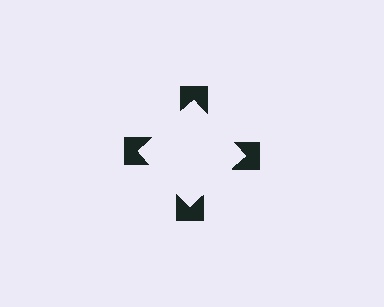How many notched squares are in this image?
There are 4 — one at each vertex of the illusory square.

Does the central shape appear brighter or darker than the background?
It typically appears slightly brighter than the background, even though no actual brightness change is drawn.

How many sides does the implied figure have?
4 sides.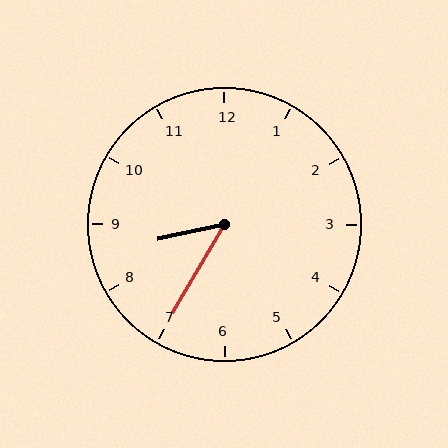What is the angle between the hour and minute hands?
Approximately 48 degrees.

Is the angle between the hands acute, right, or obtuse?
It is acute.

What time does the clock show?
8:35.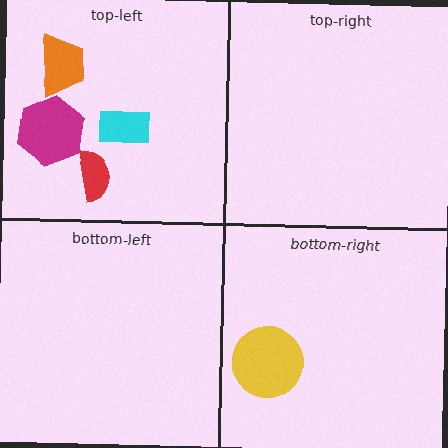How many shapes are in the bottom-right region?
1.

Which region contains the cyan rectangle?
The top-left region.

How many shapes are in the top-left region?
4.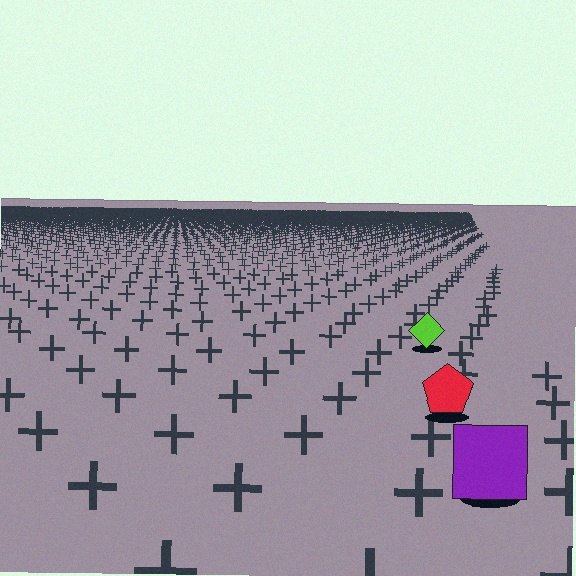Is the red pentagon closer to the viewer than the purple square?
No. The purple square is closer — you can tell from the texture gradient: the ground texture is coarser near it.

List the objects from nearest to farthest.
From nearest to farthest: the purple square, the red pentagon, the lime diamond.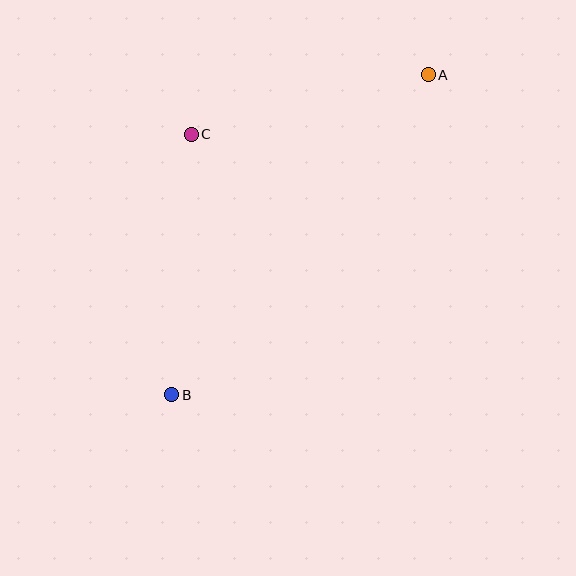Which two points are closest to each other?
Points A and C are closest to each other.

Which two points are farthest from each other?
Points A and B are farthest from each other.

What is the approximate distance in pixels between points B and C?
The distance between B and C is approximately 261 pixels.